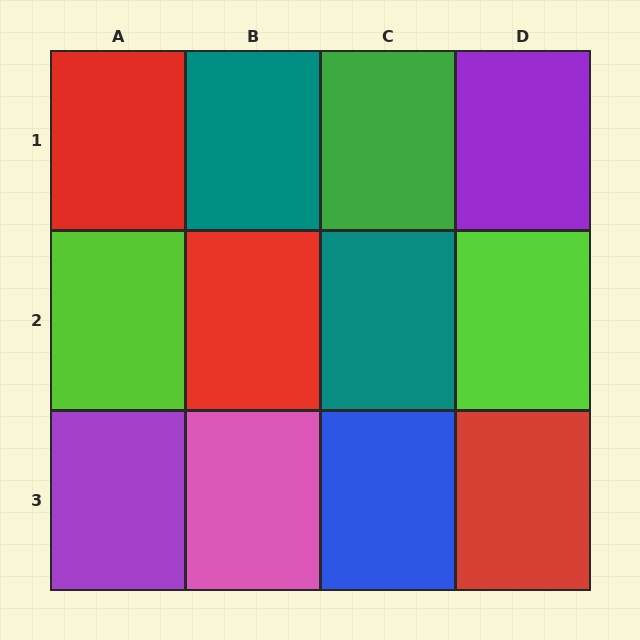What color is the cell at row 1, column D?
Purple.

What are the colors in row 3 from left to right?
Purple, pink, blue, red.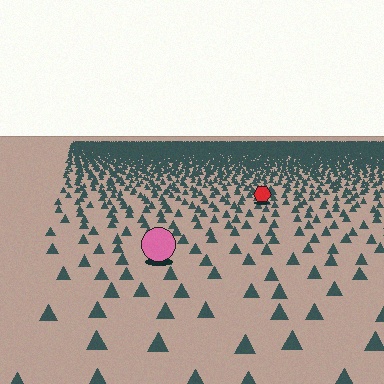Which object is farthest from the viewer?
The red hexagon is farthest from the viewer. It appears smaller and the ground texture around it is denser.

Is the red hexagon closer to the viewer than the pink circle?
No. The pink circle is closer — you can tell from the texture gradient: the ground texture is coarser near it.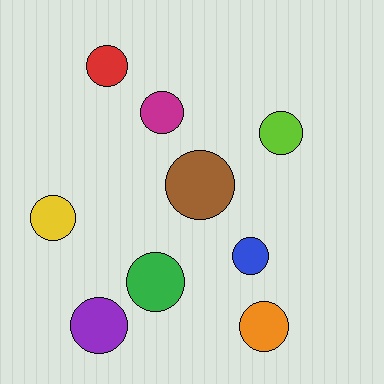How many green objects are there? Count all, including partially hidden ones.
There is 1 green object.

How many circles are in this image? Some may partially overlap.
There are 9 circles.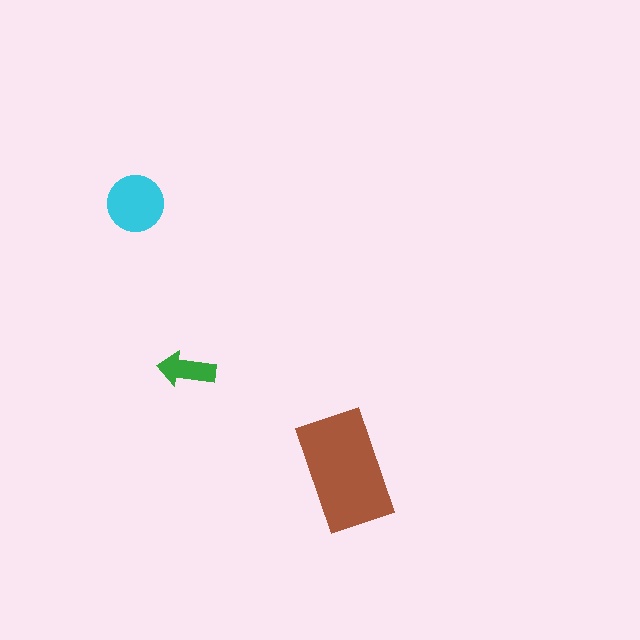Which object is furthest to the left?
The cyan circle is leftmost.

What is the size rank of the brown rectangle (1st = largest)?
1st.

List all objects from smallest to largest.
The green arrow, the cyan circle, the brown rectangle.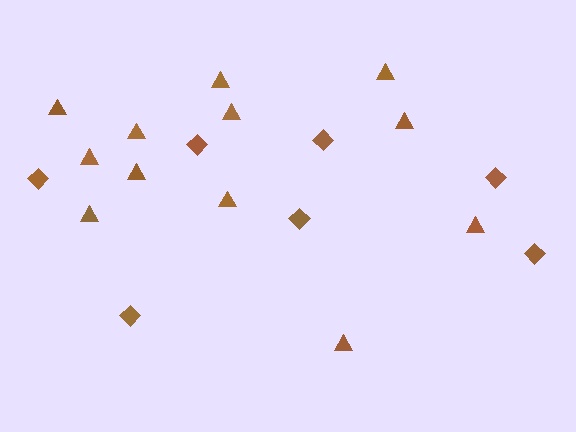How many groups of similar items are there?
There are 2 groups: one group of diamonds (7) and one group of triangles (12).